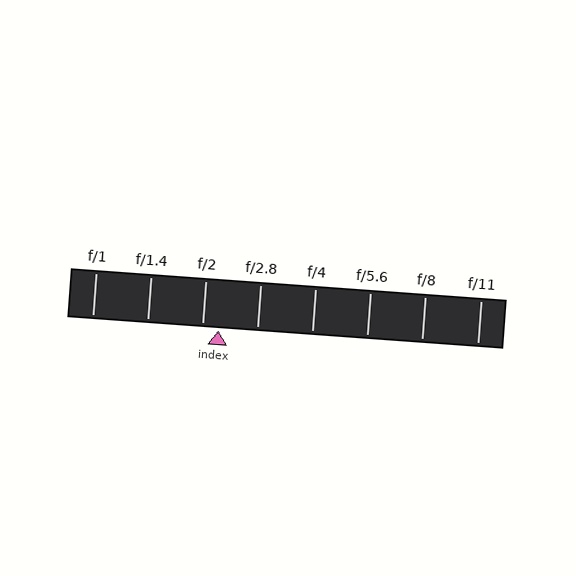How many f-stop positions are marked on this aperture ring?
There are 8 f-stop positions marked.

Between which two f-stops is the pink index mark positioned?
The index mark is between f/2 and f/2.8.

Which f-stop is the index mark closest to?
The index mark is closest to f/2.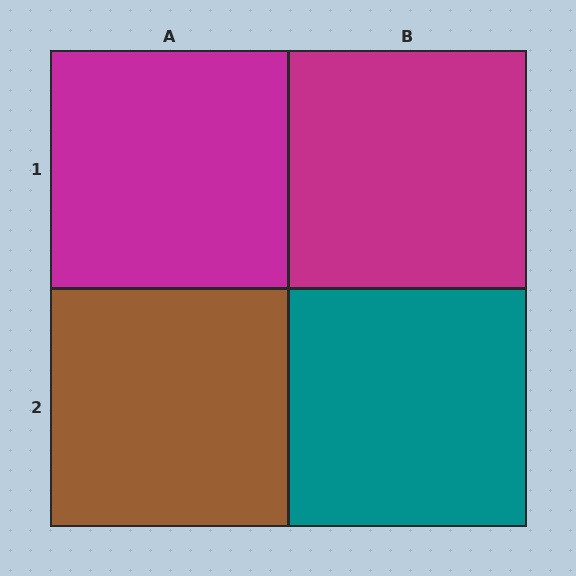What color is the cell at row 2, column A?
Brown.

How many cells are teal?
1 cell is teal.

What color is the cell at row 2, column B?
Teal.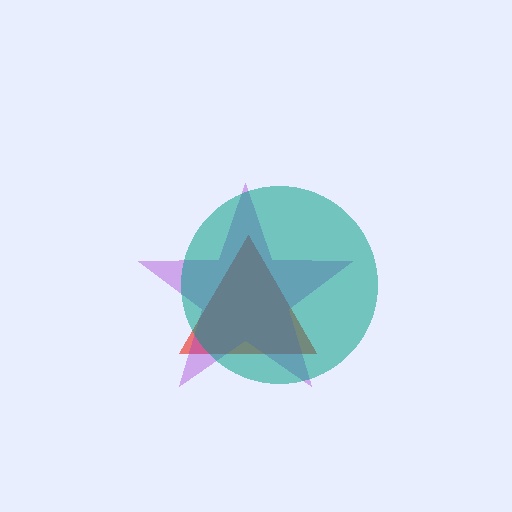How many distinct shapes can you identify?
There are 3 distinct shapes: a red triangle, a purple star, a teal circle.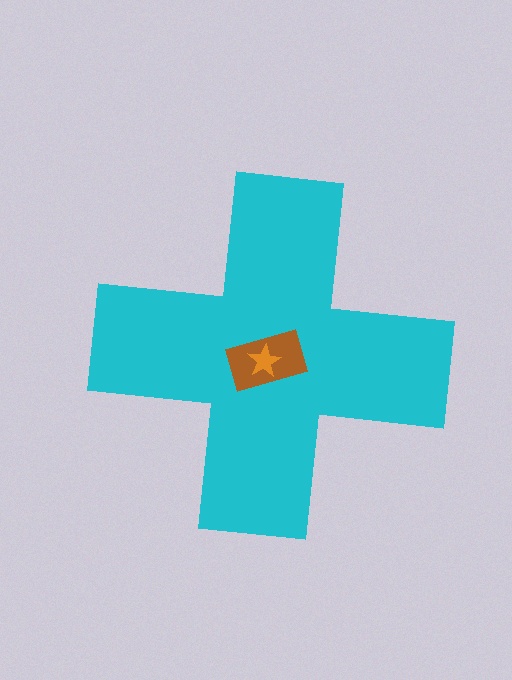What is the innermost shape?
The orange star.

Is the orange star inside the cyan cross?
Yes.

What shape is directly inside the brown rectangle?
The orange star.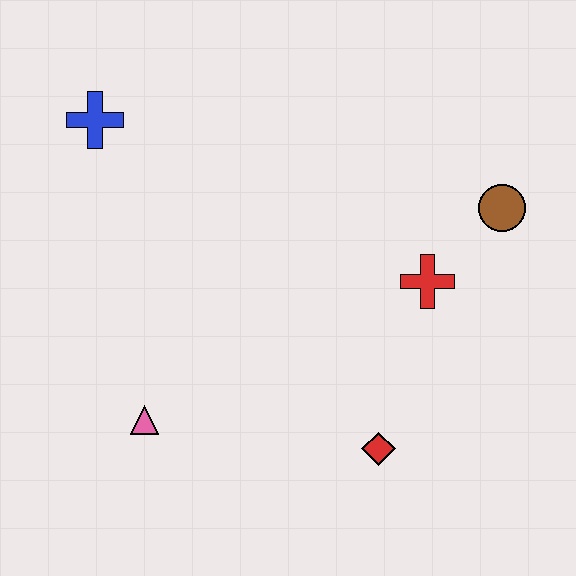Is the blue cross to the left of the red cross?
Yes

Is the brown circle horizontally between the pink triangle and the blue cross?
No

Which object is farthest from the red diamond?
The blue cross is farthest from the red diamond.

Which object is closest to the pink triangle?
The red diamond is closest to the pink triangle.